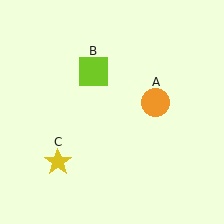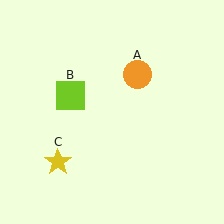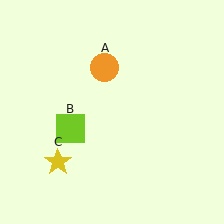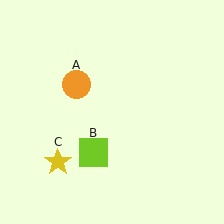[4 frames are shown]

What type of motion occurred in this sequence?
The orange circle (object A), lime square (object B) rotated counterclockwise around the center of the scene.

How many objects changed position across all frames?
2 objects changed position: orange circle (object A), lime square (object B).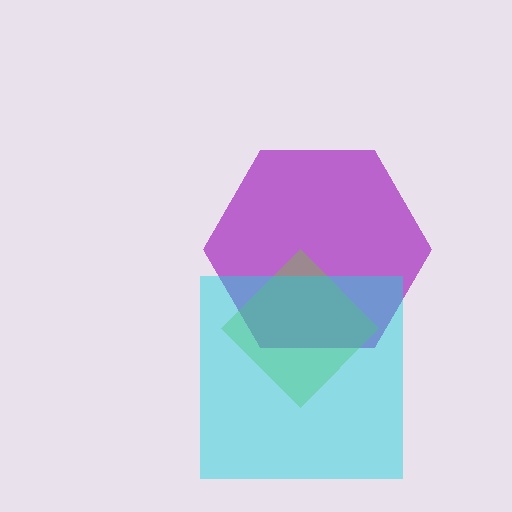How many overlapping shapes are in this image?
There are 3 overlapping shapes in the image.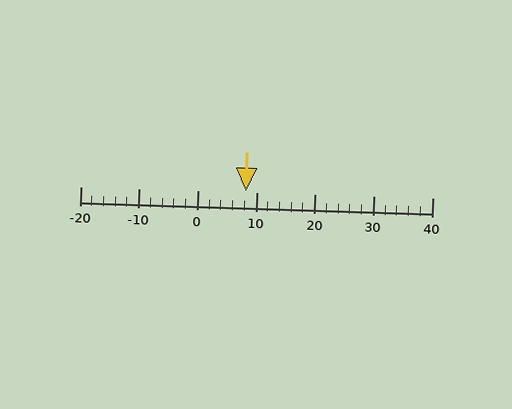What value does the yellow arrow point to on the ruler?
The yellow arrow points to approximately 8.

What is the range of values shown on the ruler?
The ruler shows values from -20 to 40.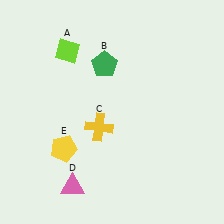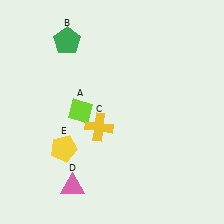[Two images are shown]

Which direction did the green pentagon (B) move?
The green pentagon (B) moved left.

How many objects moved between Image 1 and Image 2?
2 objects moved between the two images.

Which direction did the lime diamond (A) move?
The lime diamond (A) moved down.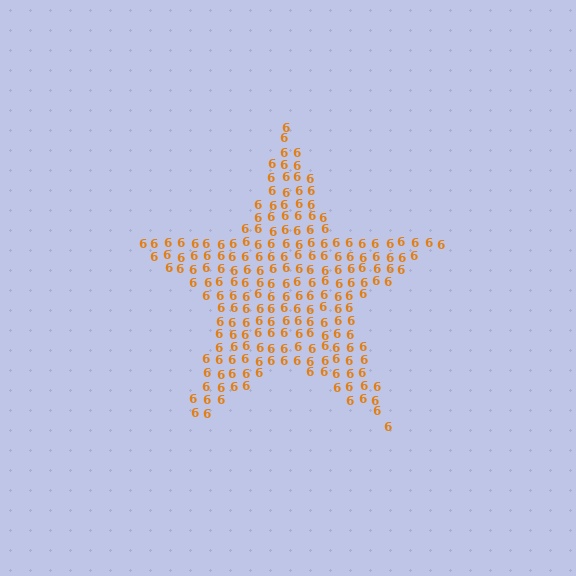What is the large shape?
The large shape is a star.